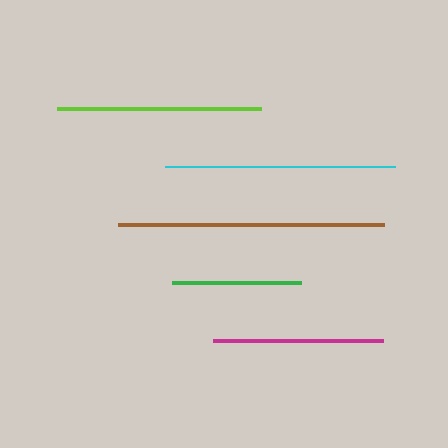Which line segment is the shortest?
The green line is the shortest at approximately 129 pixels.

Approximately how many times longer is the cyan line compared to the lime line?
The cyan line is approximately 1.1 times the length of the lime line.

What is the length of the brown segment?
The brown segment is approximately 266 pixels long.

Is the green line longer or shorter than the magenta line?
The magenta line is longer than the green line.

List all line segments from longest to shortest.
From longest to shortest: brown, cyan, lime, magenta, green.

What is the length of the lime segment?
The lime segment is approximately 204 pixels long.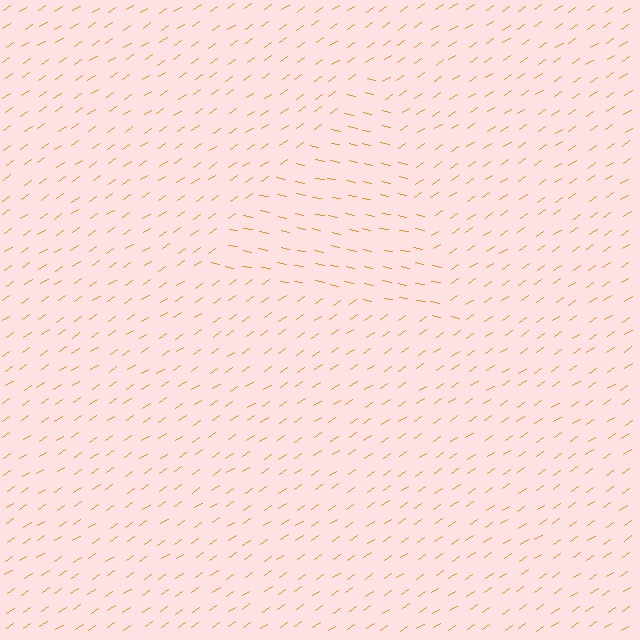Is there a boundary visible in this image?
Yes, there is a texture boundary formed by a change in line orientation.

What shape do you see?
I see a triangle.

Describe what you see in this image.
The image is filled with small orange line segments. A triangle region in the image has lines oriented differently from the surrounding lines, creating a visible texture boundary.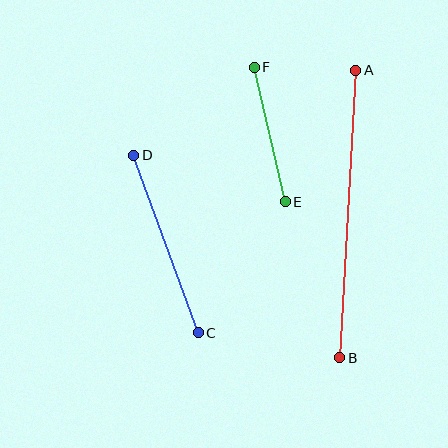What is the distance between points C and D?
The distance is approximately 189 pixels.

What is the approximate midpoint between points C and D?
The midpoint is at approximately (166, 244) pixels.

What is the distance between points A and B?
The distance is approximately 288 pixels.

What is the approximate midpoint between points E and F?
The midpoint is at approximately (270, 135) pixels.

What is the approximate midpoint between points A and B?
The midpoint is at approximately (348, 214) pixels.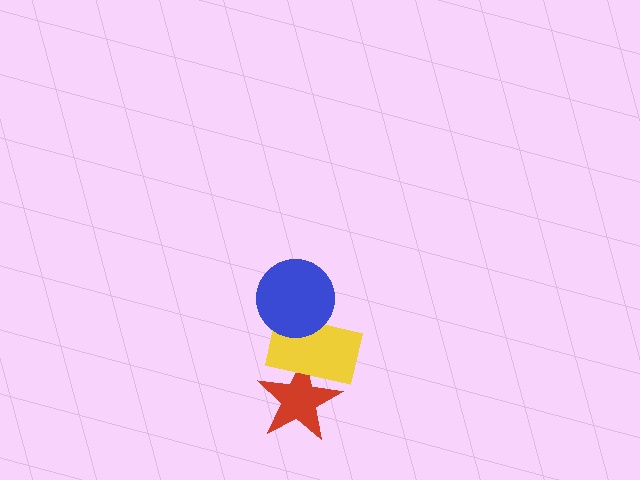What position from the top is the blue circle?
The blue circle is 1st from the top.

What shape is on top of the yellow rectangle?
The blue circle is on top of the yellow rectangle.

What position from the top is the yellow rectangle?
The yellow rectangle is 2nd from the top.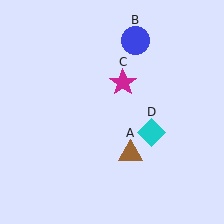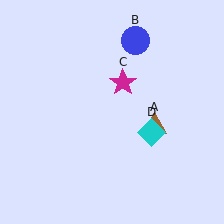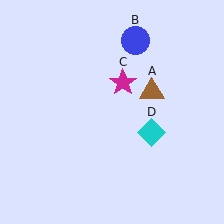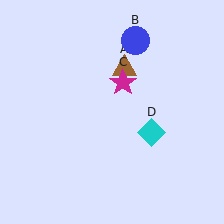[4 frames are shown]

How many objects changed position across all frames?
1 object changed position: brown triangle (object A).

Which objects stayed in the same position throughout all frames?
Blue circle (object B) and magenta star (object C) and cyan diamond (object D) remained stationary.